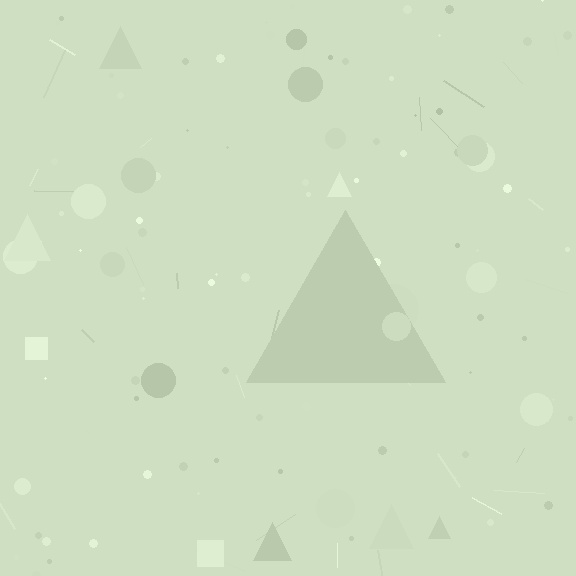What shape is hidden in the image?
A triangle is hidden in the image.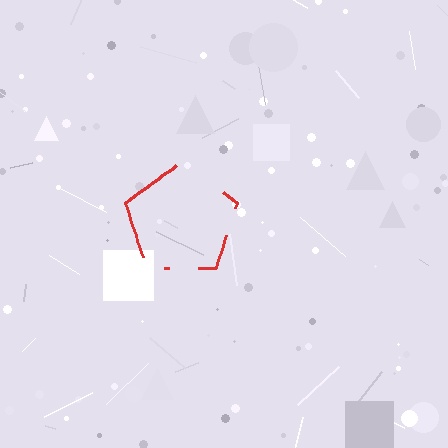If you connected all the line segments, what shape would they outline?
They would outline a pentagon.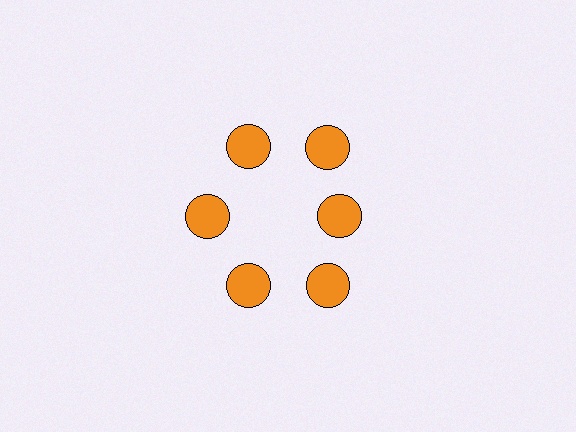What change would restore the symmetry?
The symmetry would be restored by moving it outward, back onto the ring so that all 6 circles sit at equal angles and equal distance from the center.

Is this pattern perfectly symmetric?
No. The 6 orange circles are arranged in a ring, but one element near the 3 o'clock position is pulled inward toward the center, breaking the 6-fold rotational symmetry.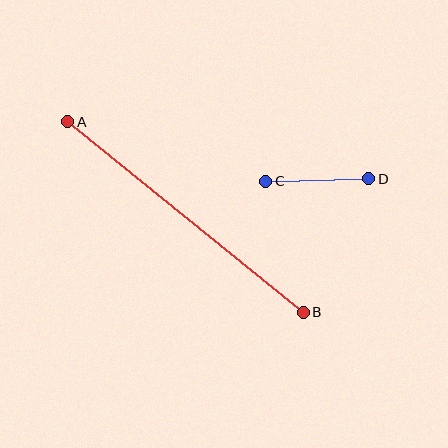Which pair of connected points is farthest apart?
Points A and B are farthest apart.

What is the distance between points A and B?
The distance is approximately 303 pixels.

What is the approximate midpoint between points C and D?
The midpoint is at approximately (317, 180) pixels.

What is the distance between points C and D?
The distance is approximately 103 pixels.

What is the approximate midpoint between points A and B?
The midpoint is at approximately (185, 217) pixels.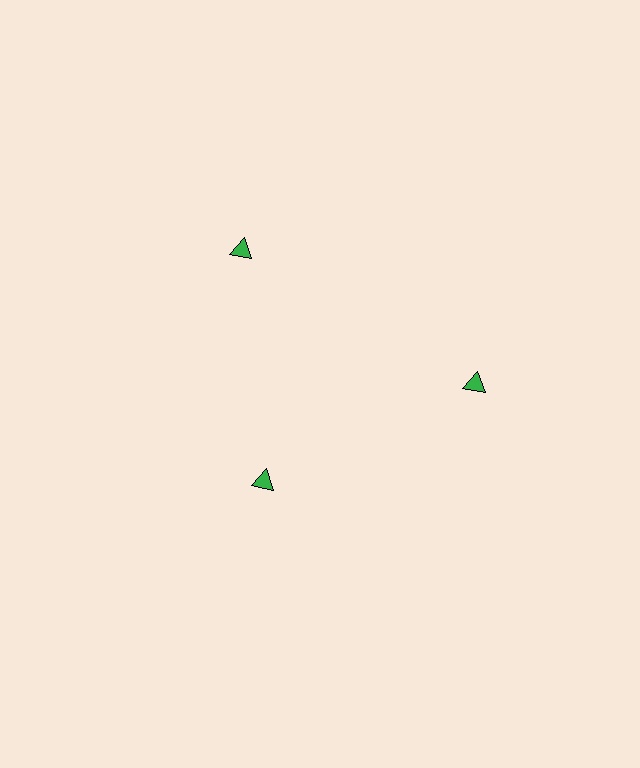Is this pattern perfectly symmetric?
No. The 3 green triangles are arranged in a ring, but one element near the 7 o'clock position is pulled inward toward the center, breaking the 3-fold rotational symmetry.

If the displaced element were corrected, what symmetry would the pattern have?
It would have 3-fold rotational symmetry — the pattern would map onto itself every 120 degrees.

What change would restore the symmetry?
The symmetry would be restored by moving it outward, back onto the ring so that all 3 triangles sit at equal angles and equal distance from the center.